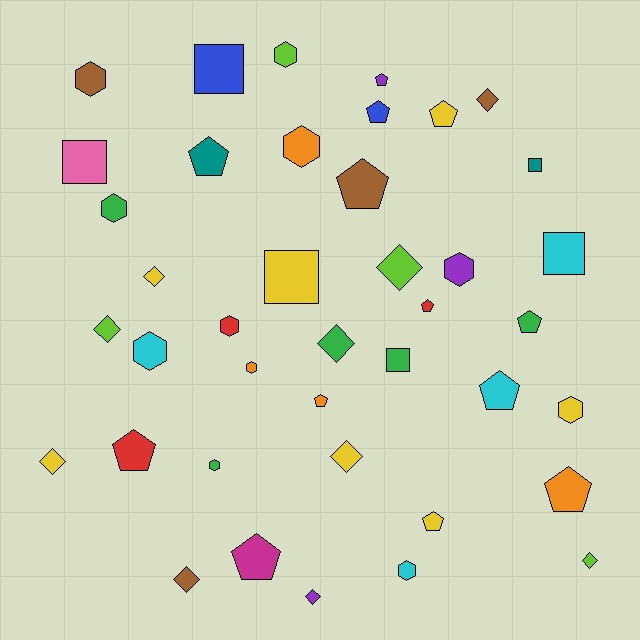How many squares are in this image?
There are 6 squares.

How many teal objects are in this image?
There are 2 teal objects.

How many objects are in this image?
There are 40 objects.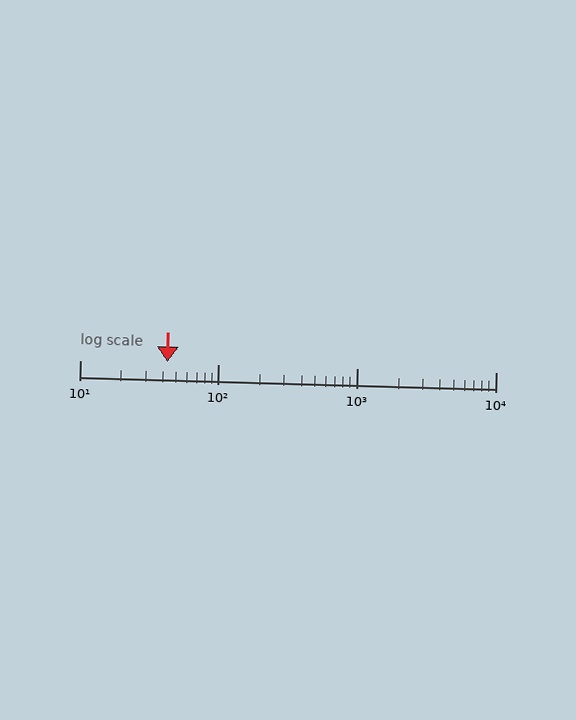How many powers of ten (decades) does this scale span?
The scale spans 3 decades, from 10 to 10000.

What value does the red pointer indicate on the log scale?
The pointer indicates approximately 43.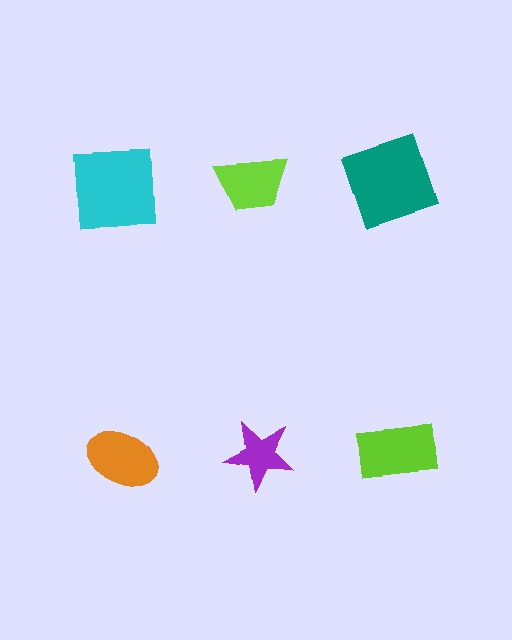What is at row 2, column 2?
A purple star.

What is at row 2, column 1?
An orange ellipse.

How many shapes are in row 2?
3 shapes.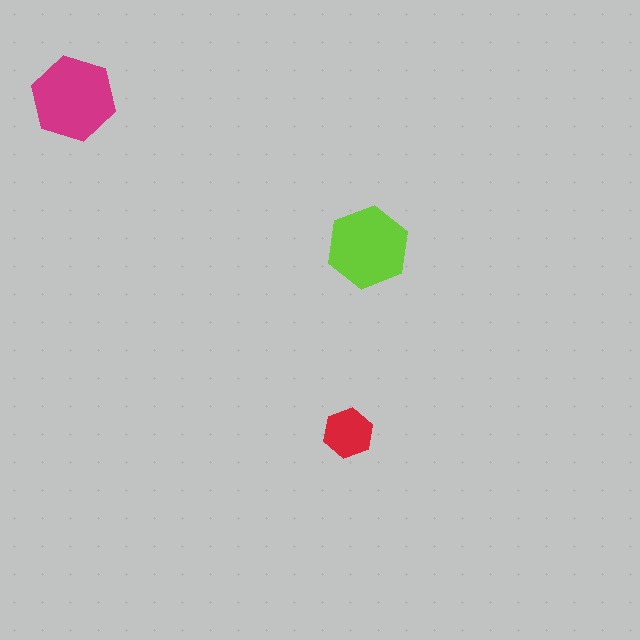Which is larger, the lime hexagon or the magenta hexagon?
The magenta one.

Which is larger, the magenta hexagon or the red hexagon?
The magenta one.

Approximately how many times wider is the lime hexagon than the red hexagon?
About 1.5 times wider.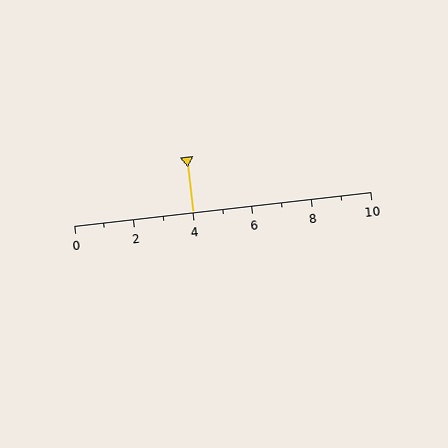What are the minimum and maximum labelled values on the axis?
The axis runs from 0 to 10.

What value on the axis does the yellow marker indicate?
The marker indicates approximately 4.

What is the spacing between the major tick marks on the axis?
The major ticks are spaced 2 apart.